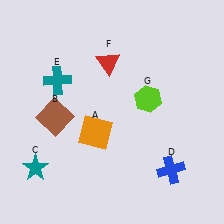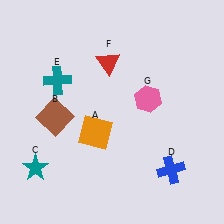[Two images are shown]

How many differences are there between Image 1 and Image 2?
There is 1 difference between the two images.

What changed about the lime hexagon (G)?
In Image 1, G is lime. In Image 2, it changed to pink.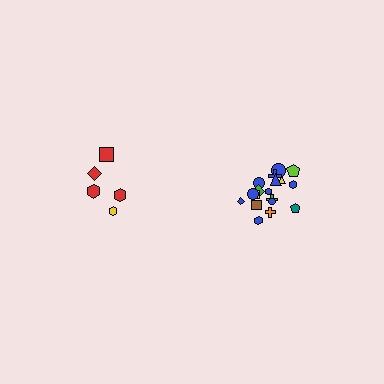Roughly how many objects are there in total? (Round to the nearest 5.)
Roughly 25 objects in total.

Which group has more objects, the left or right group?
The right group.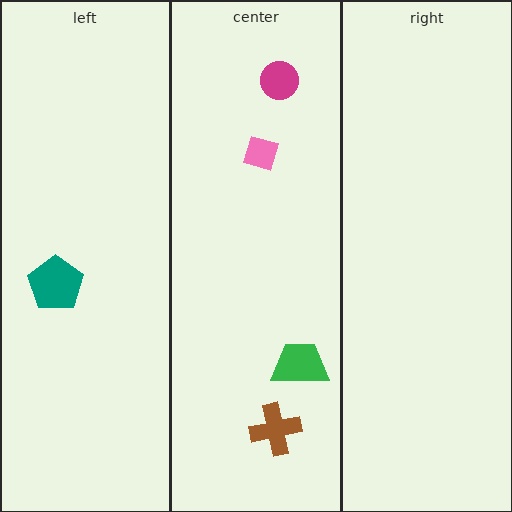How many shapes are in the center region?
4.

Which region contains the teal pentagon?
The left region.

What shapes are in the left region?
The teal pentagon.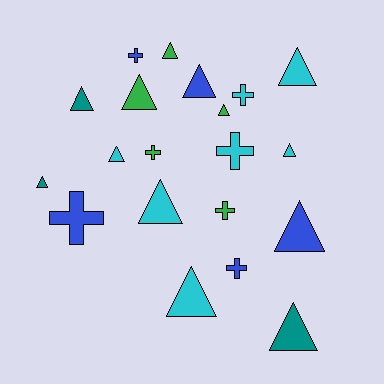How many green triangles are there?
There are 3 green triangles.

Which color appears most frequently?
Cyan, with 7 objects.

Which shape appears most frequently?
Triangle, with 13 objects.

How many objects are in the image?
There are 20 objects.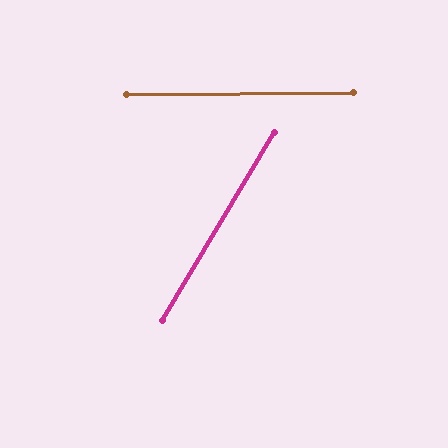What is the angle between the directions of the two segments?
Approximately 59 degrees.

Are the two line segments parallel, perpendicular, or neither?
Neither parallel nor perpendicular — they differ by about 59°.